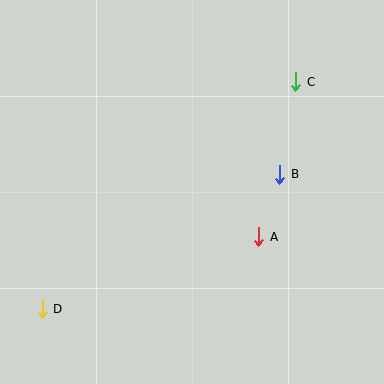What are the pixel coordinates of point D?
Point D is at (42, 309).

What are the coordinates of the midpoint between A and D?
The midpoint between A and D is at (151, 273).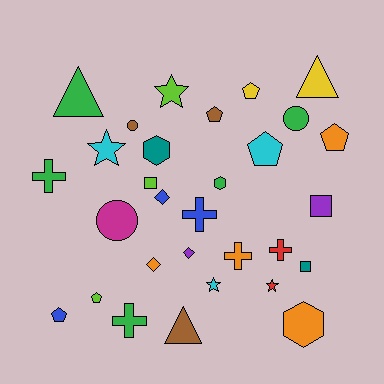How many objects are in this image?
There are 30 objects.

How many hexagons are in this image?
There are 3 hexagons.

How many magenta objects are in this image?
There is 1 magenta object.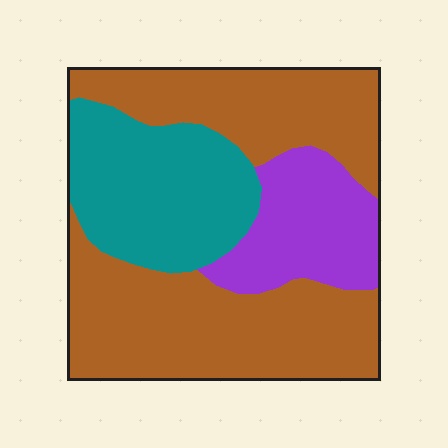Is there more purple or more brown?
Brown.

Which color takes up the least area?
Purple, at roughly 20%.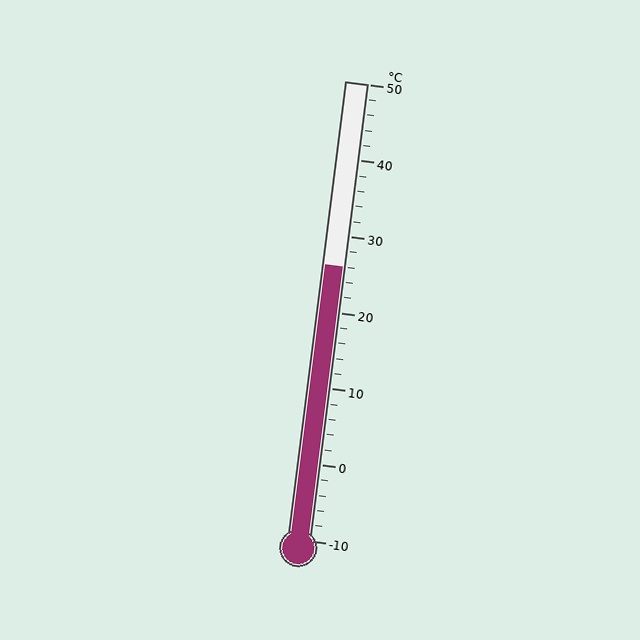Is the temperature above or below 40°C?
The temperature is below 40°C.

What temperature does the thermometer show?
The thermometer shows approximately 26°C.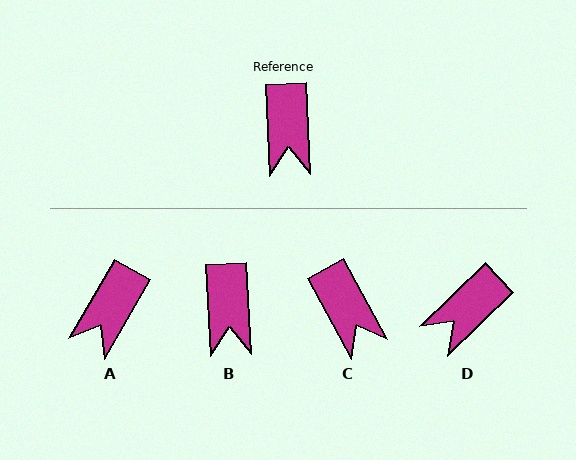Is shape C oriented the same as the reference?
No, it is off by about 25 degrees.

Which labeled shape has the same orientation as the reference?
B.